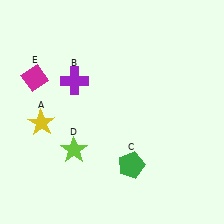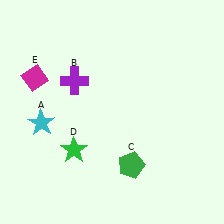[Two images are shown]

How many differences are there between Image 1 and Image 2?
There are 2 differences between the two images.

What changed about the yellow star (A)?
In Image 1, A is yellow. In Image 2, it changed to cyan.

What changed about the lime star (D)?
In Image 1, D is lime. In Image 2, it changed to green.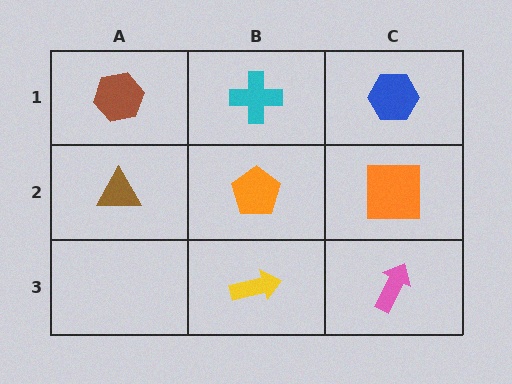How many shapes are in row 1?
3 shapes.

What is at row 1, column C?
A blue hexagon.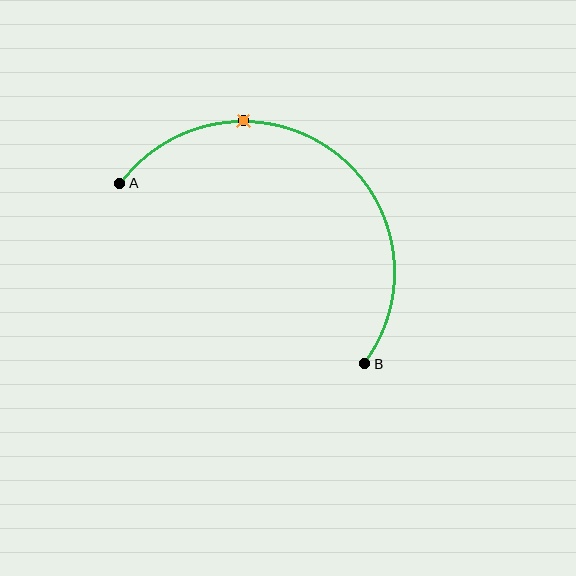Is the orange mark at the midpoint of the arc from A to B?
No. The orange mark lies on the arc but is closer to endpoint A. The arc midpoint would be at the point on the curve equidistant along the arc from both A and B.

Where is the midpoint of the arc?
The arc midpoint is the point on the curve farthest from the straight line joining A and B. It sits above and to the right of that line.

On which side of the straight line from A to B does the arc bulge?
The arc bulges above and to the right of the straight line connecting A and B.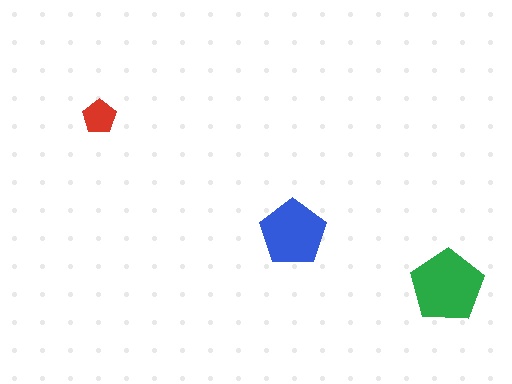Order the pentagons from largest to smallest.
the green one, the blue one, the red one.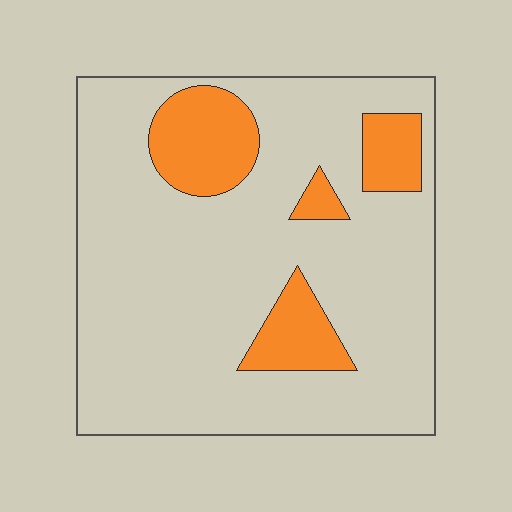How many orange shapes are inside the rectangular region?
4.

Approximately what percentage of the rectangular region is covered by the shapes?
Approximately 20%.